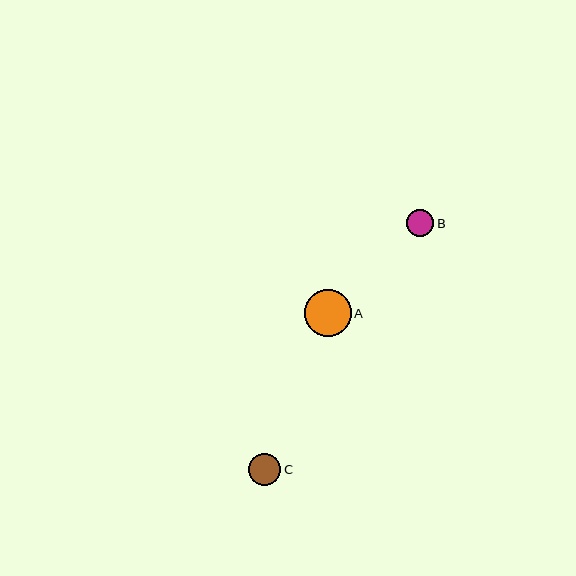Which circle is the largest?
Circle A is the largest with a size of approximately 47 pixels.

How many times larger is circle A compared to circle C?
Circle A is approximately 1.5 times the size of circle C.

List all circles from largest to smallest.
From largest to smallest: A, C, B.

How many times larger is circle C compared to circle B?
Circle C is approximately 1.2 times the size of circle B.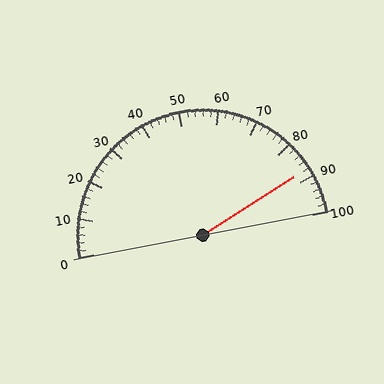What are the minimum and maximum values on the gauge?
The gauge ranges from 0 to 100.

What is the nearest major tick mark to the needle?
The nearest major tick mark is 90.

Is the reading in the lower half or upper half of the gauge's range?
The reading is in the upper half of the range (0 to 100).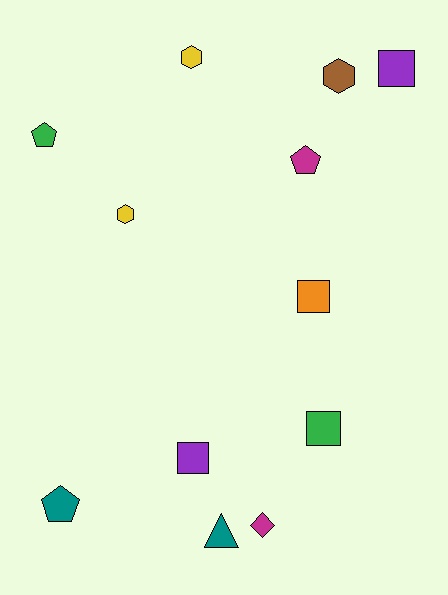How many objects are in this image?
There are 12 objects.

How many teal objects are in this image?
There are 2 teal objects.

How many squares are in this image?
There are 4 squares.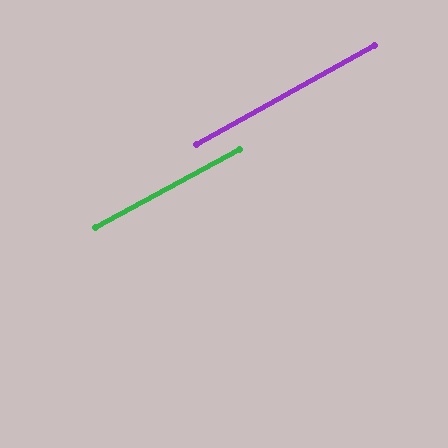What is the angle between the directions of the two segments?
Approximately 1 degree.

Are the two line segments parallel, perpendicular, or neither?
Parallel — their directions differ by only 0.7°.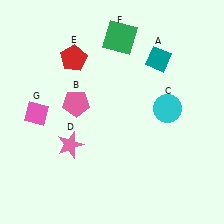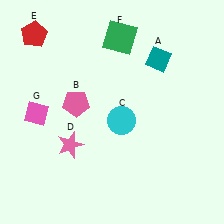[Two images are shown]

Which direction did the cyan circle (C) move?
The cyan circle (C) moved left.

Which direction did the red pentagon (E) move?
The red pentagon (E) moved left.